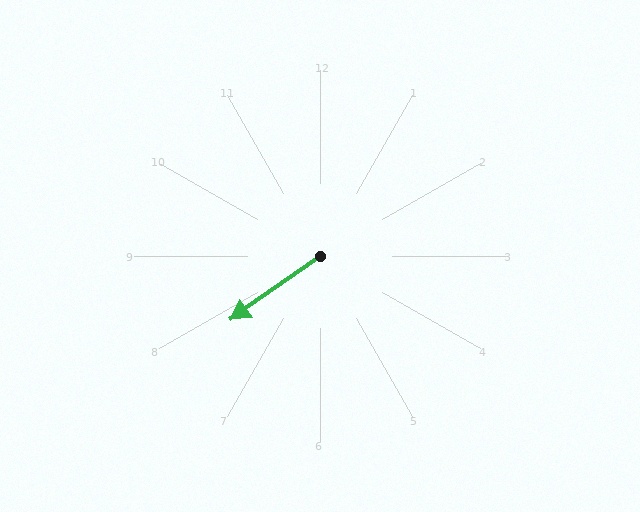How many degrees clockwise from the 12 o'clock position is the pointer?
Approximately 235 degrees.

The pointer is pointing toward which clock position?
Roughly 8 o'clock.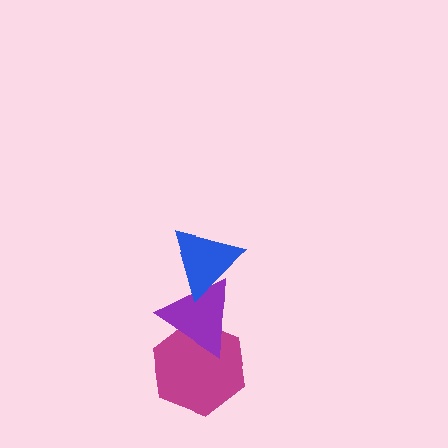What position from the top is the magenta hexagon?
The magenta hexagon is 3rd from the top.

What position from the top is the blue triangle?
The blue triangle is 1st from the top.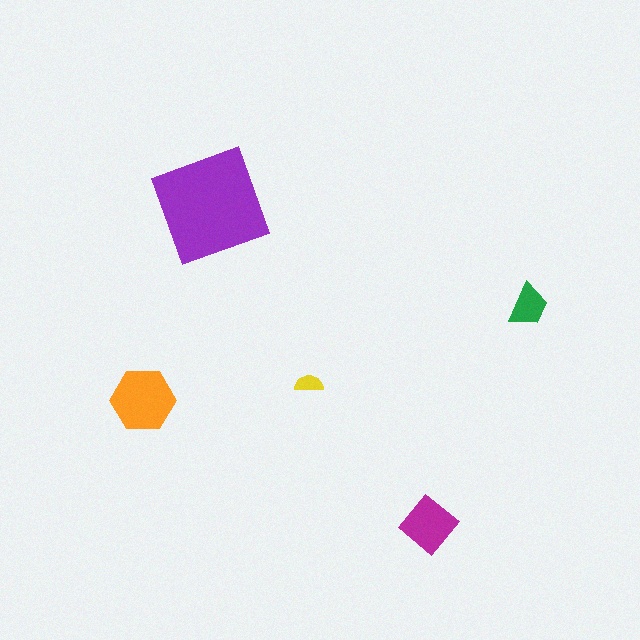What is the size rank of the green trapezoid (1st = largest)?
4th.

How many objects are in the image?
There are 5 objects in the image.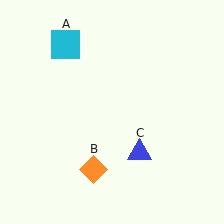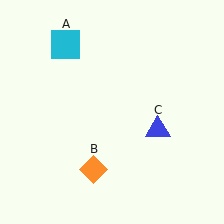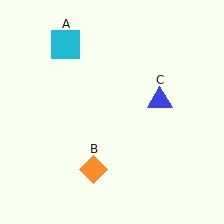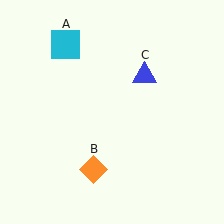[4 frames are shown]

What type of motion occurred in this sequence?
The blue triangle (object C) rotated counterclockwise around the center of the scene.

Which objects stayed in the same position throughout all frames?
Cyan square (object A) and orange diamond (object B) remained stationary.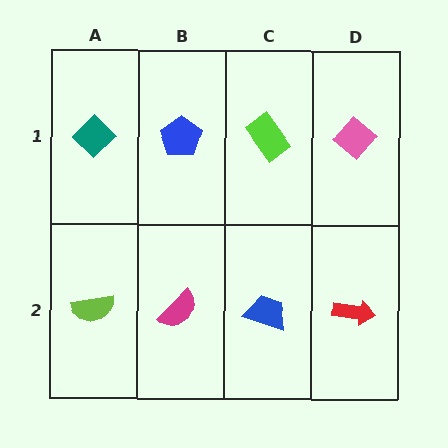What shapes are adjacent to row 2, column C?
A lime rectangle (row 1, column C), a magenta semicircle (row 2, column B), a red arrow (row 2, column D).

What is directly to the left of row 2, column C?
A magenta semicircle.